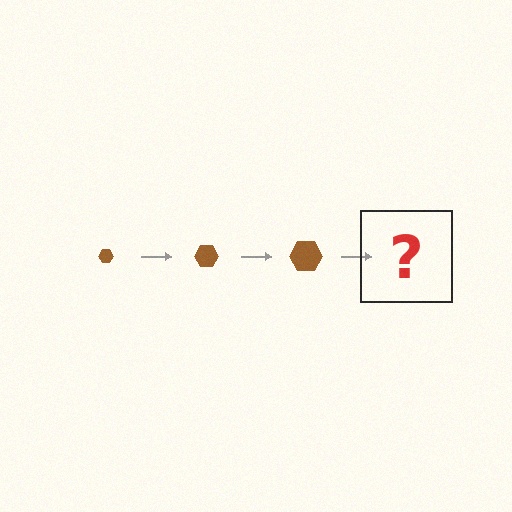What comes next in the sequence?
The next element should be a brown hexagon, larger than the previous one.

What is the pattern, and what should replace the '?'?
The pattern is that the hexagon gets progressively larger each step. The '?' should be a brown hexagon, larger than the previous one.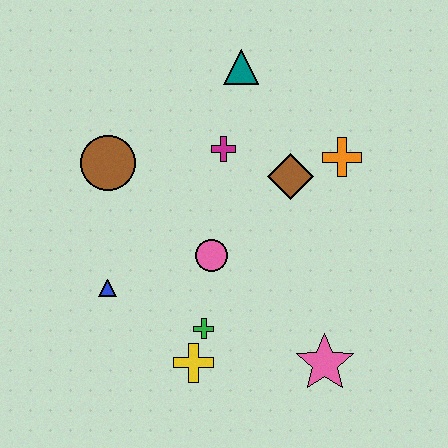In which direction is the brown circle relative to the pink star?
The brown circle is to the left of the pink star.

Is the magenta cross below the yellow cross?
No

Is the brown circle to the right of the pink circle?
No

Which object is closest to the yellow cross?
The green cross is closest to the yellow cross.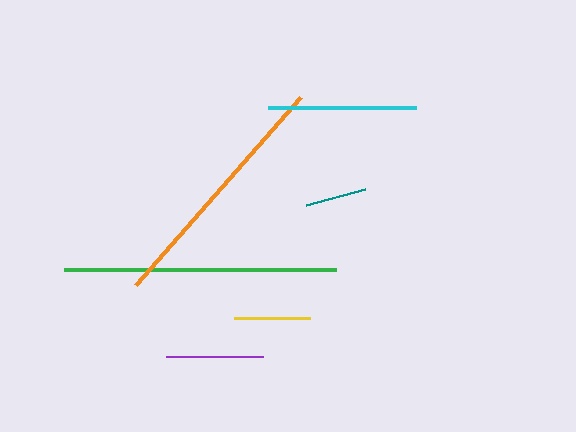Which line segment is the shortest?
The teal line is the shortest at approximately 61 pixels.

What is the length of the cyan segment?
The cyan segment is approximately 148 pixels long.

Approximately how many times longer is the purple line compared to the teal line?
The purple line is approximately 1.6 times the length of the teal line.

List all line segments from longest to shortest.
From longest to shortest: green, orange, cyan, purple, yellow, teal.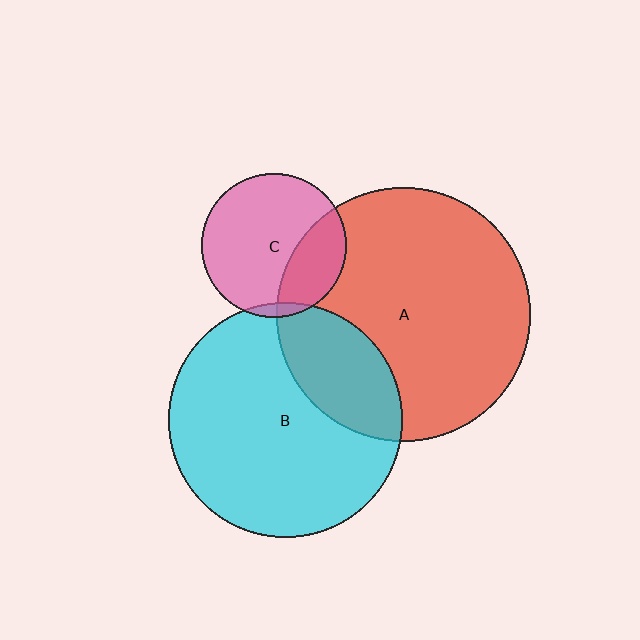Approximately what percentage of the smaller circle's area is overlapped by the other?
Approximately 30%.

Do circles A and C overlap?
Yes.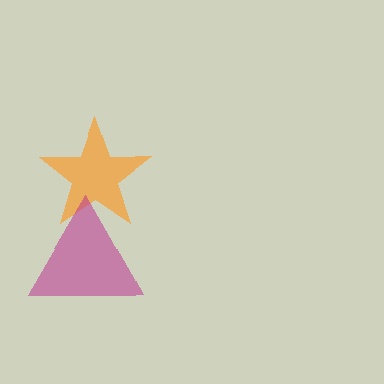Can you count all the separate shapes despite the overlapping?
Yes, there are 2 separate shapes.